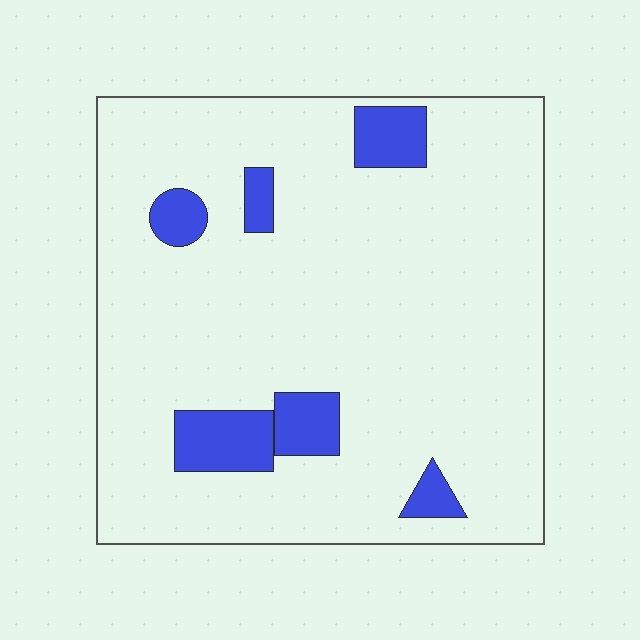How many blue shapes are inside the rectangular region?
6.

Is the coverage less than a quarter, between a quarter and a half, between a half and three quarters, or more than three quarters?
Less than a quarter.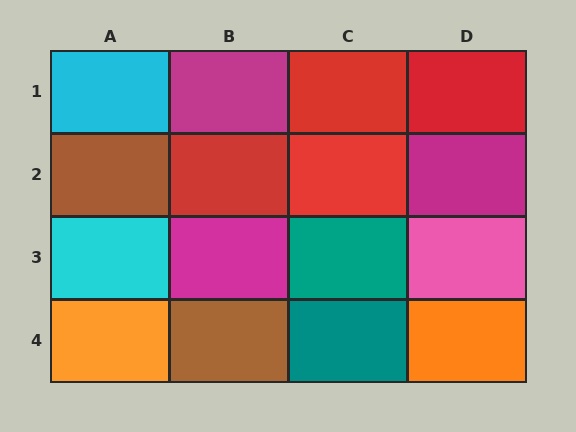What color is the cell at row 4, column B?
Brown.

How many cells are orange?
2 cells are orange.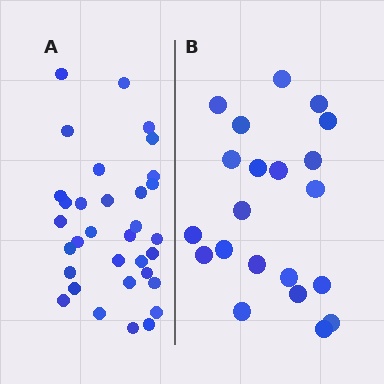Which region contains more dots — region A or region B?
Region A (the left region) has more dots.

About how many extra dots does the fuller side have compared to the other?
Region A has roughly 12 or so more dots than region B.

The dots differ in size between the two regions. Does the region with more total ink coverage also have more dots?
No. Region B has more total ink coverage because its dots are larger, but region A actually contains more individual dots. Total area can be misleading — the number of items is what matters here.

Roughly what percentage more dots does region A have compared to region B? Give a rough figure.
About 55% more.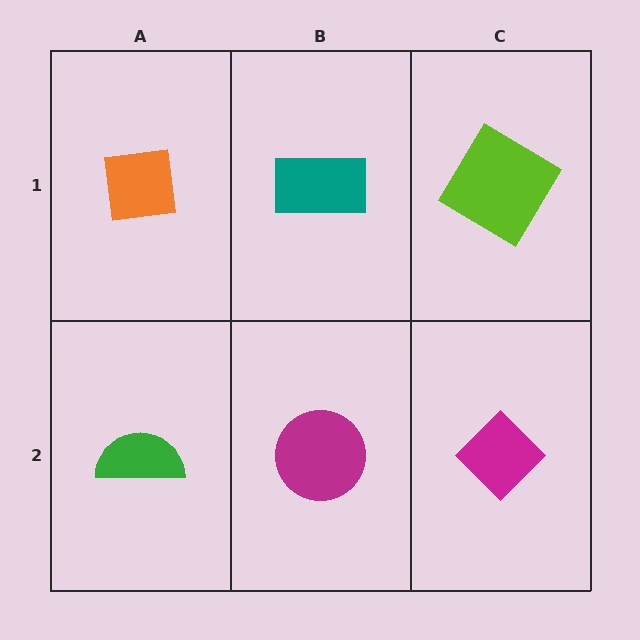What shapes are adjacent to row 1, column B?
A magenta circle (row 2, column B), an orange square (row 1, column A), a lime diamond (row 1, column C).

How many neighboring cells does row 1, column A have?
2.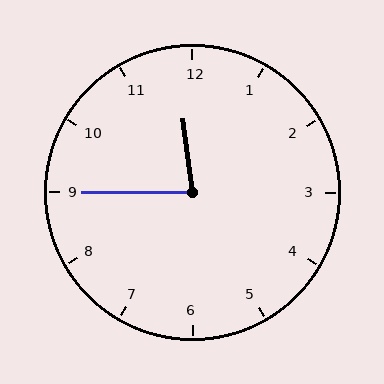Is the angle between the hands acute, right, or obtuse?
It is acute.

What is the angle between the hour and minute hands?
Approximately 82 degrees.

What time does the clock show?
11:45.